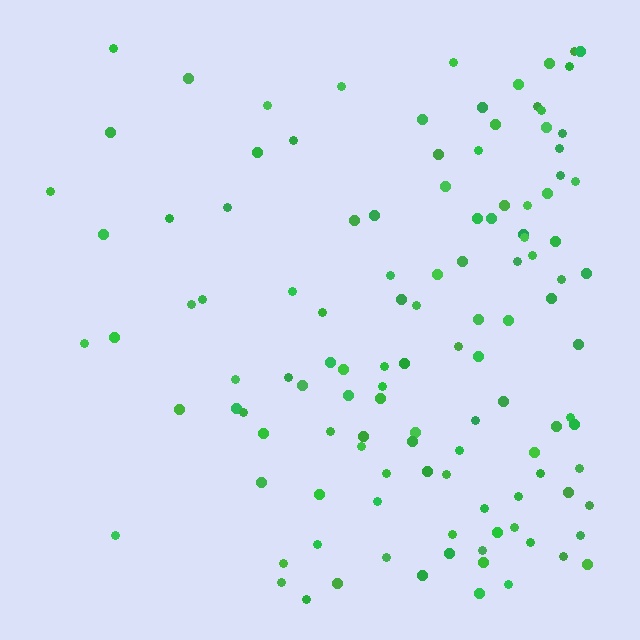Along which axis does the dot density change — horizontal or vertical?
Horizontal.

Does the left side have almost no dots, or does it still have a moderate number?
Still a moderate number, just noticeably fewer than the right.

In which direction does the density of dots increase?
From left to right, with the right side densest.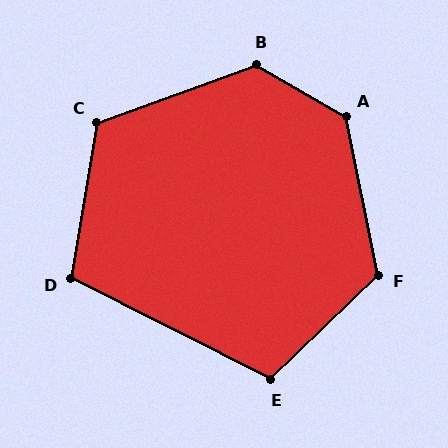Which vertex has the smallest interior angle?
D, at approximately 107 degrees.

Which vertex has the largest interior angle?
A, at approximately 132 degrees.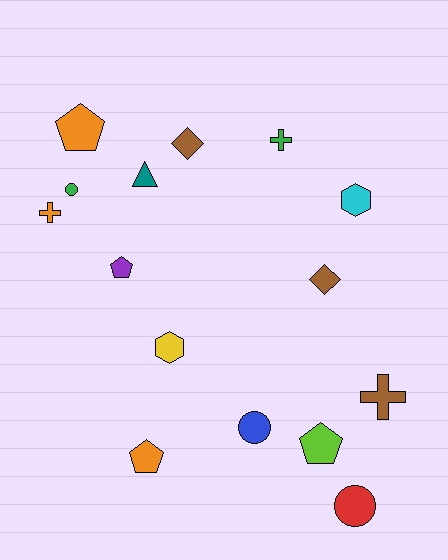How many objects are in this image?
There are 15 objects.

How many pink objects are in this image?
There are no pink objects.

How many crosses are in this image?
There are 3 crosses.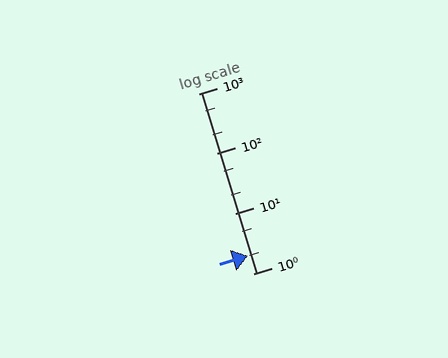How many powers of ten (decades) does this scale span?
The scale spans 3 decades, from 1 to 1000.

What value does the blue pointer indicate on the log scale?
The pointer indicates approximately 2.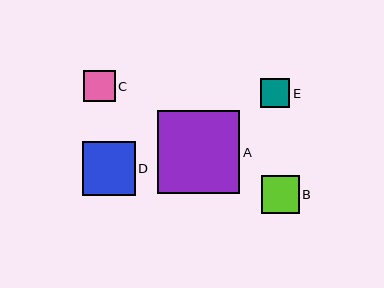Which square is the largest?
Square A is the largest with a size of approximately 82 pixels.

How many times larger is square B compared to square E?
Square B is approximately 1.3 times the size of square E.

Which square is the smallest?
Square E is the smallest with a size of approximately 29 pixels.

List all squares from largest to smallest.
From largest to smallest: A, D, B, C, E.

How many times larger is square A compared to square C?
Square A is approximately 2.6 times the size of square C.